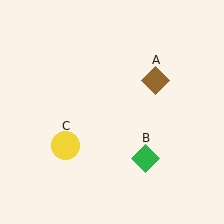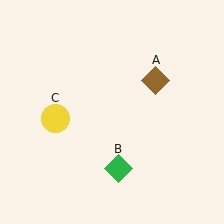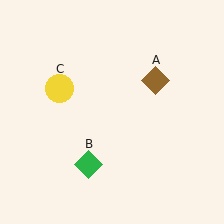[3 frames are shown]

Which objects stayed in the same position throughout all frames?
Brown diamond (object A) remained stationary.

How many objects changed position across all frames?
2 objects changed position: green diamond (object B), yellow circle (object C).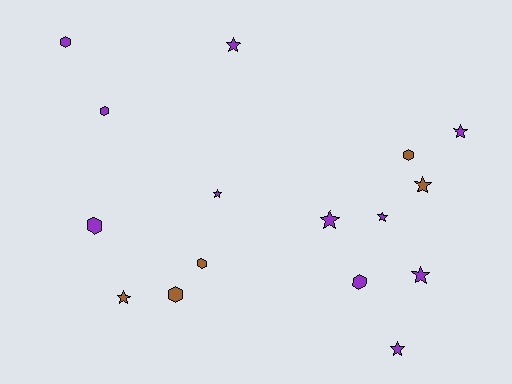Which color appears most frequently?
Purple, with 11 objects.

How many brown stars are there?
There are 2 brown stars.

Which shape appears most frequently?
Star, with 9 objects.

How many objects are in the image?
There are 16 objects.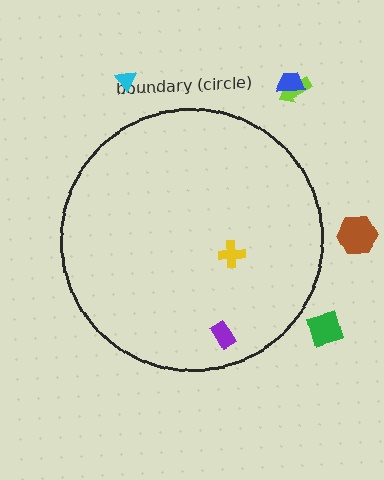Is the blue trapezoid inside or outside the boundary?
Outside.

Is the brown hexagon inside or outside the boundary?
Outside.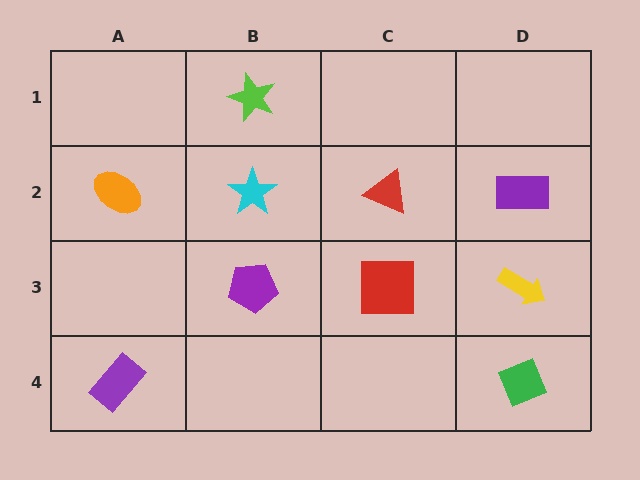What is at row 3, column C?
A red square.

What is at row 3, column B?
A purple pentagon.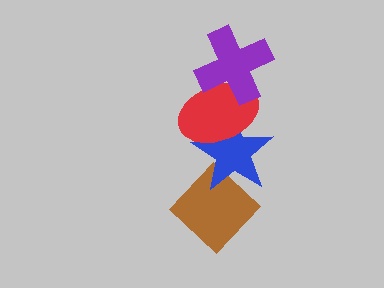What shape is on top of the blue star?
The red ellipse is on top of the blue star.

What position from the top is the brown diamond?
The brown diamond is 4th from the top.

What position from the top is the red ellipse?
The red ellipse is 2nd from the top.